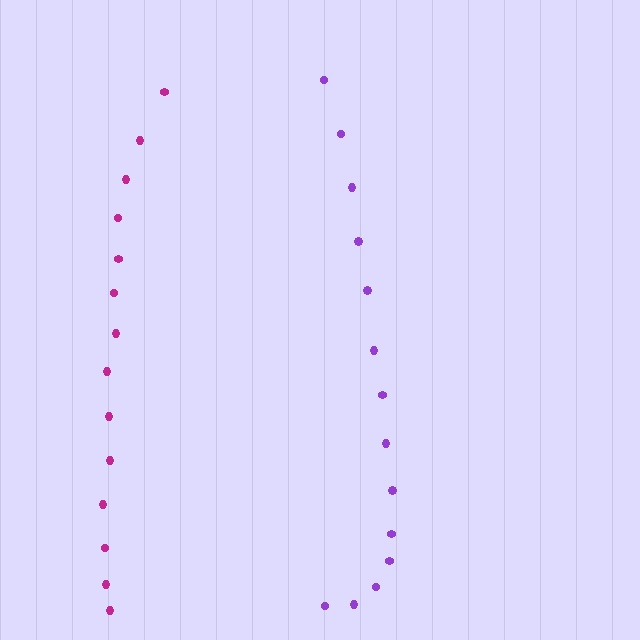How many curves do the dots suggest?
There are 2 distinct paths.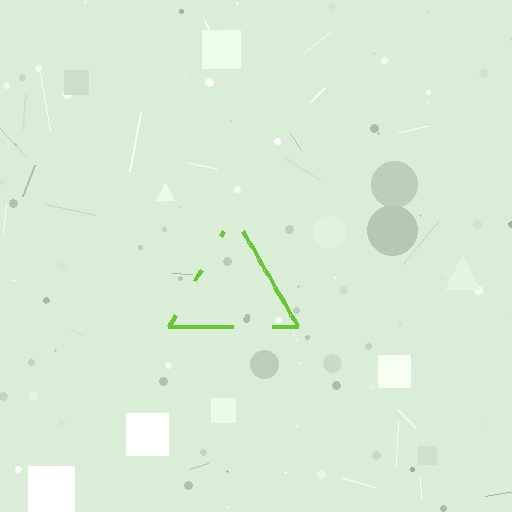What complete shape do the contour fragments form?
The contour fragments form a triangle.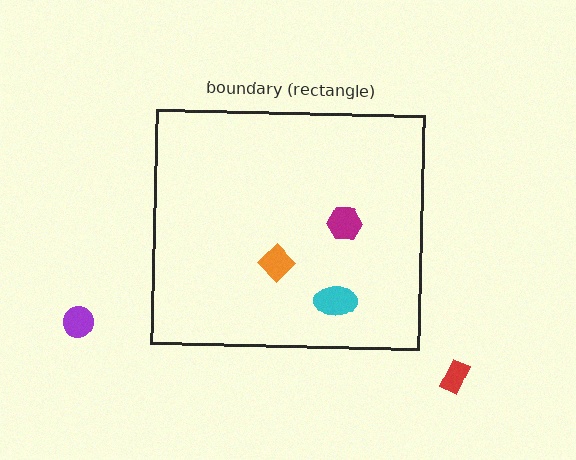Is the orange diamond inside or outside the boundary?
Inside.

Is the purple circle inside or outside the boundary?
Outside.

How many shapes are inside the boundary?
3 inside, 2 outside.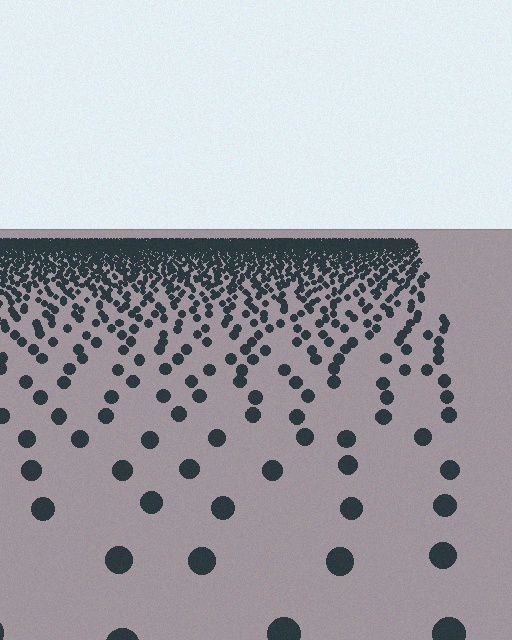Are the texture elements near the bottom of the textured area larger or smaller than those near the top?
Larger. Near the bottom, elements are closer to the viewer and appear at a bigger on-screen size.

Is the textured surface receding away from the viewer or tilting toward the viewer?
The surface is receding away from the viewer. Texture elements get smaller and denser toward the top.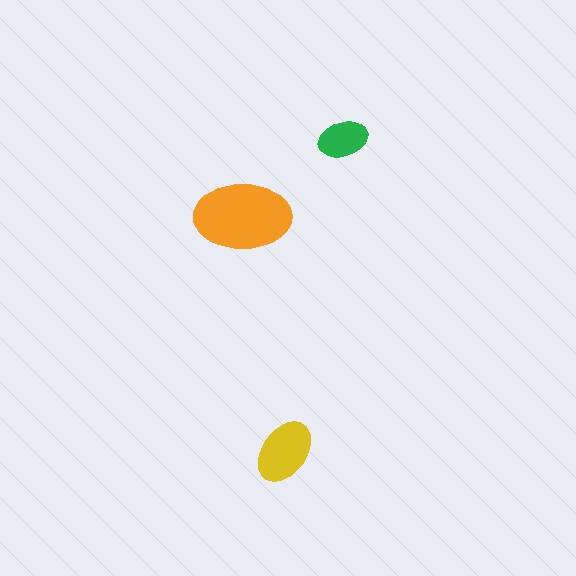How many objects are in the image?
There are 3 objects in the image.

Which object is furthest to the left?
The orange ellipse is leftmost.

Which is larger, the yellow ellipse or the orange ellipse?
The orange one.